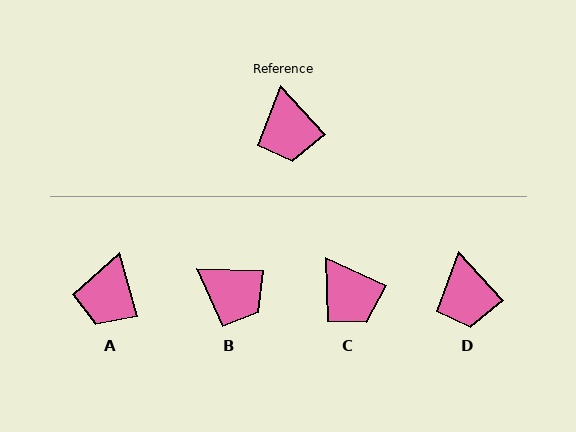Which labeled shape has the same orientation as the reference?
D.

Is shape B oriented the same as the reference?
No, it is off by about 46 degrees.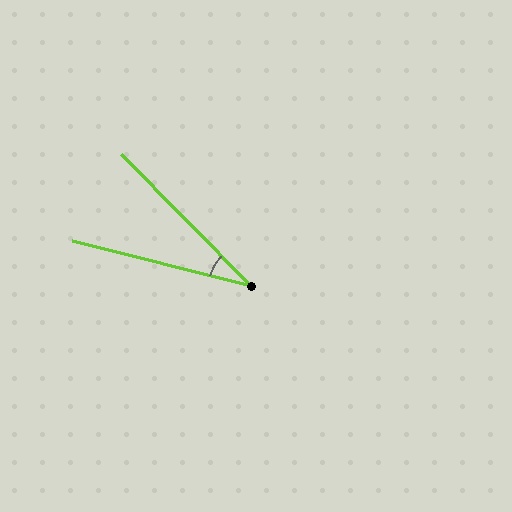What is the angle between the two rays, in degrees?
Approximately 31 degrees.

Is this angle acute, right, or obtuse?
It is acute.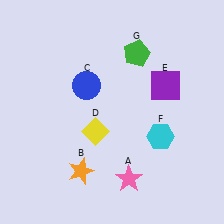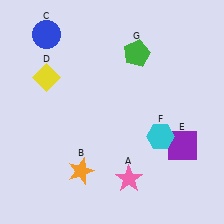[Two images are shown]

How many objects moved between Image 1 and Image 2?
3 objects moved between the two images.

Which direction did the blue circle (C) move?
The blue circle (C) moved up.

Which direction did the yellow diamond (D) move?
The yellow diamond (D) moved up.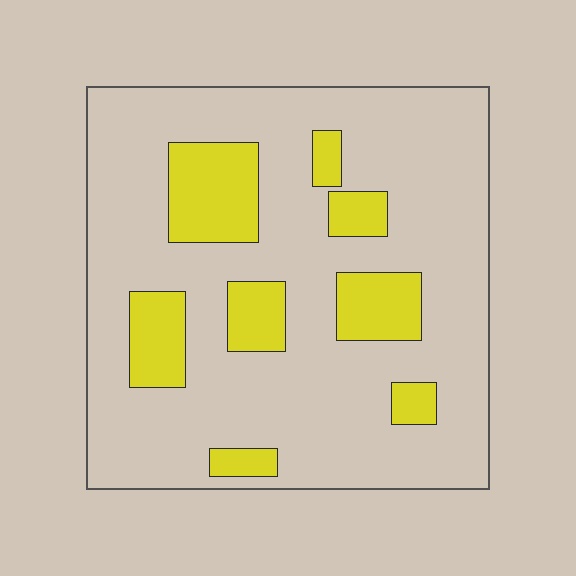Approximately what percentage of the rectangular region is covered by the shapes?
Approximately 20%.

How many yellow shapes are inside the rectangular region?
8.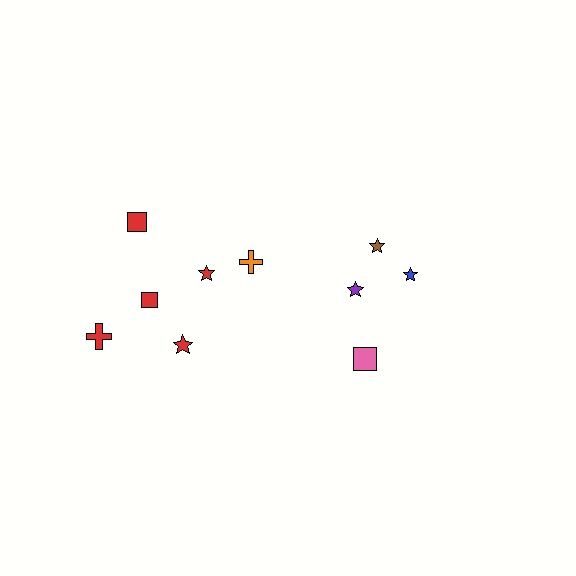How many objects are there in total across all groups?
There are 10 objects.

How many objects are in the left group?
There are 6 objects.